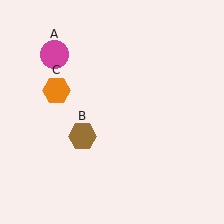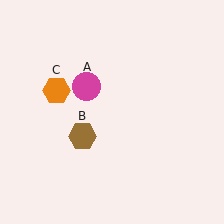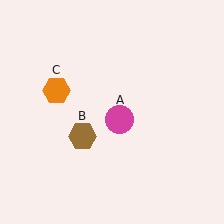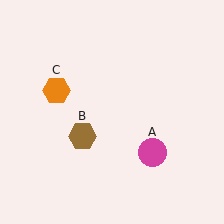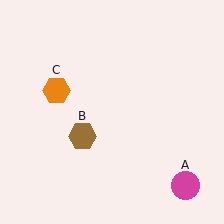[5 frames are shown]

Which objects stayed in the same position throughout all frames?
Brown hexagon (object B) and orange hexagon (object C) remained stationary.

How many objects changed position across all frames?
1 object changed position: magenta circle (object A).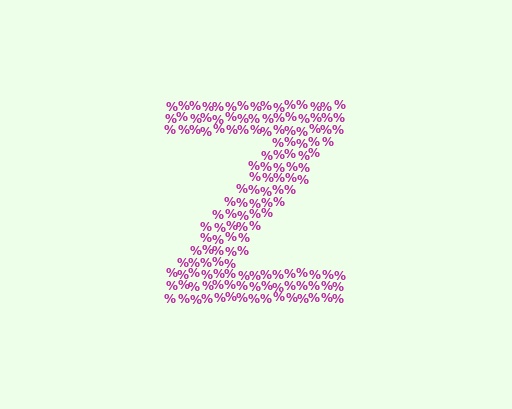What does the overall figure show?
The overall figure shows the letter Z.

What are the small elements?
The small elements are percent signs.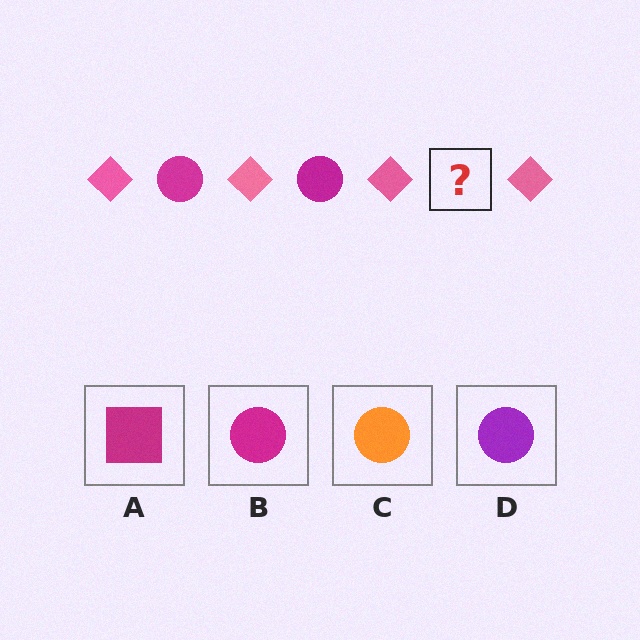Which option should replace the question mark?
Option B.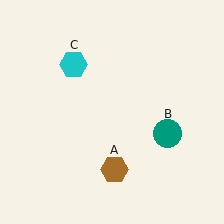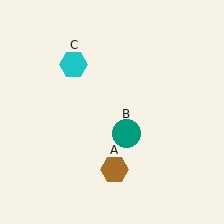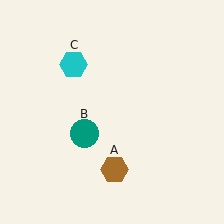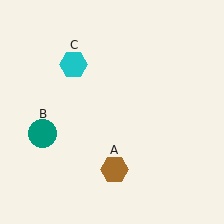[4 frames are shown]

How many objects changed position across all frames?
1 object changed position: teal circle (object B).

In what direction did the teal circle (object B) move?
The teal circle (object B) moved left.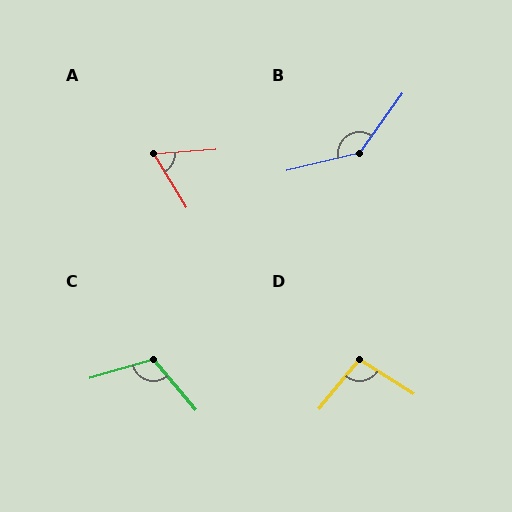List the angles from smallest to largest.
A (62°), D (97°), C (115°), B (138°).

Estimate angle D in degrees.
Approximately 97 degrees.